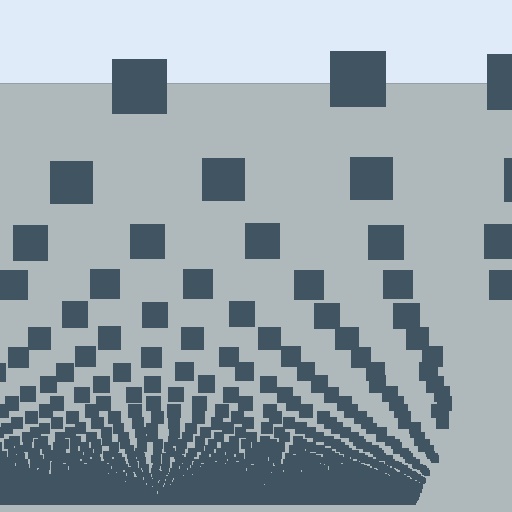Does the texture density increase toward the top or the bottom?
Density increases toward the bottom.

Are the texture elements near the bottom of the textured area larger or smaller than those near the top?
Smaller. The gradient is inverted — elements near the bottom are smaller and denser.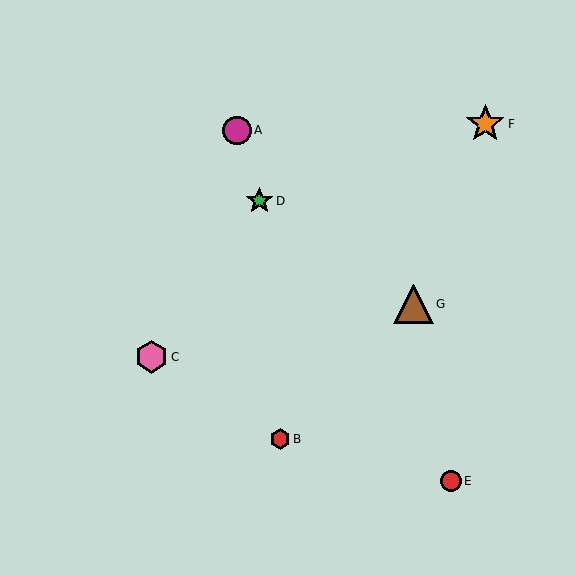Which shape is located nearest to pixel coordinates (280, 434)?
The red hexagon (labeled B) at (280, 439) is nearest to that location.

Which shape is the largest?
The brown triangle (labeled G) is the largest.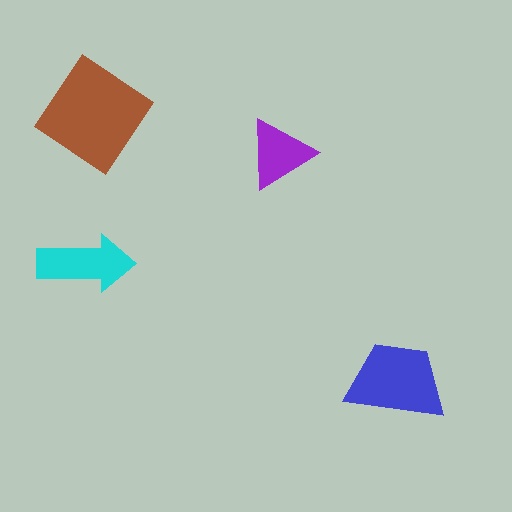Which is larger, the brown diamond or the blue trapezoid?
The brown diamond.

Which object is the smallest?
The purple triangle.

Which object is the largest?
The brown diamond.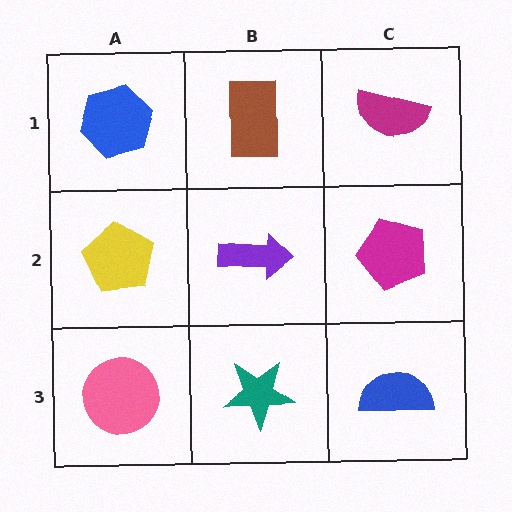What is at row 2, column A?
A yellow pentagon.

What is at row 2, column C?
A magenta pentagon.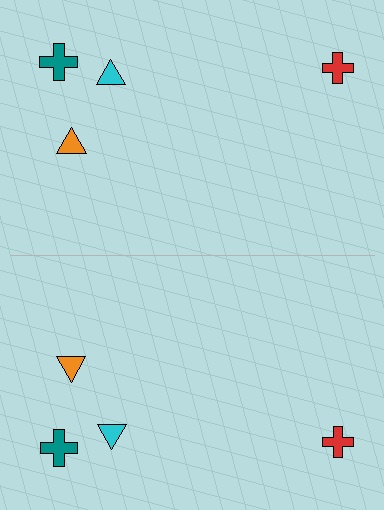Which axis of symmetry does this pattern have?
The pattern has a horizontal axis of symmetry running through the center of the image.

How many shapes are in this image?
There are 8 shapes in this image.